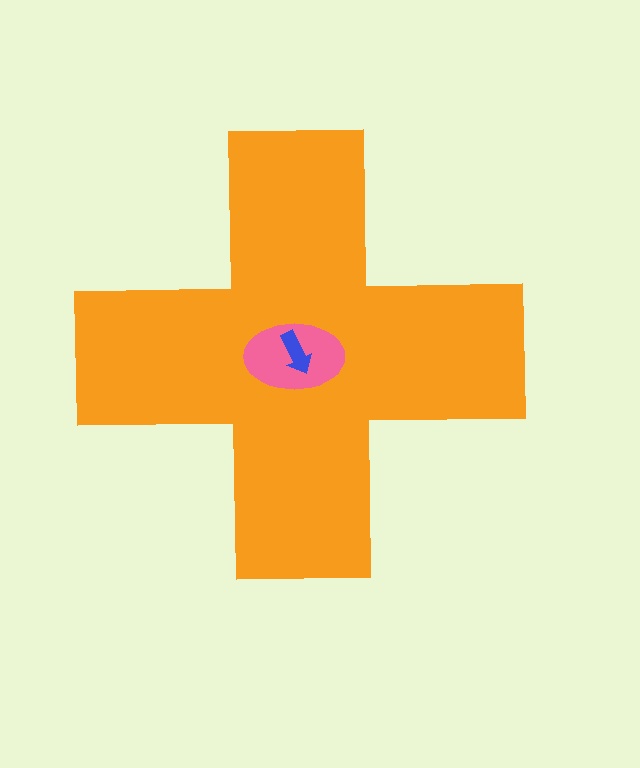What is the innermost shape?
The blue arrow.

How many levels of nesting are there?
3.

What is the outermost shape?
The orange cross.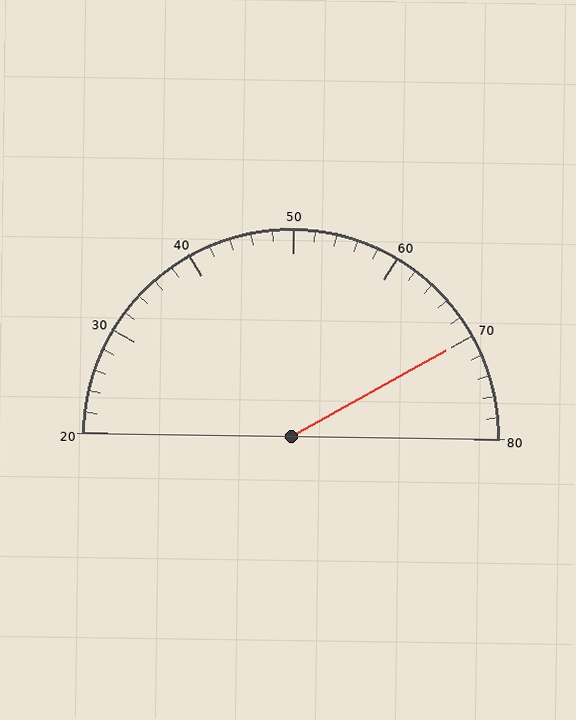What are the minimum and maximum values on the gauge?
The gauge ranges from 20 to 80.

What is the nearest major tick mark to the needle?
The nearest major tick mark is 70.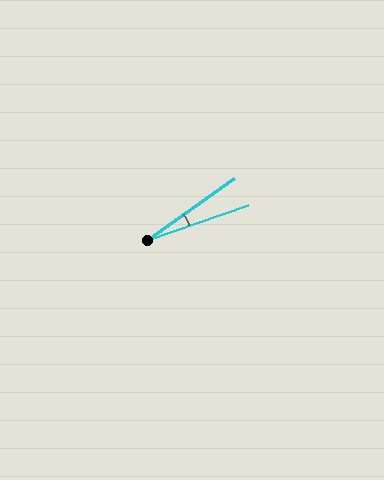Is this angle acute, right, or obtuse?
It is acute.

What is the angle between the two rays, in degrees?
Approximately 16 degrees.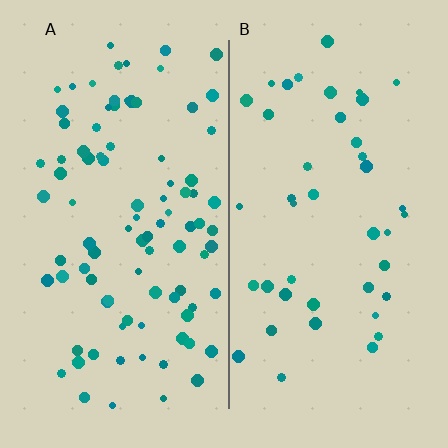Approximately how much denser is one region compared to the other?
Approximately 2.1× — region A over region B.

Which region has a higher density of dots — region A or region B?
A (the left).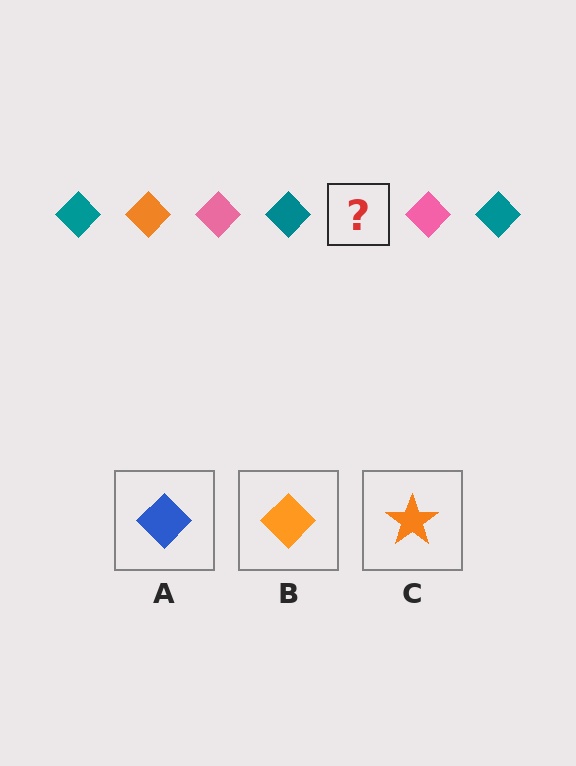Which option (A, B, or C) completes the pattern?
B.